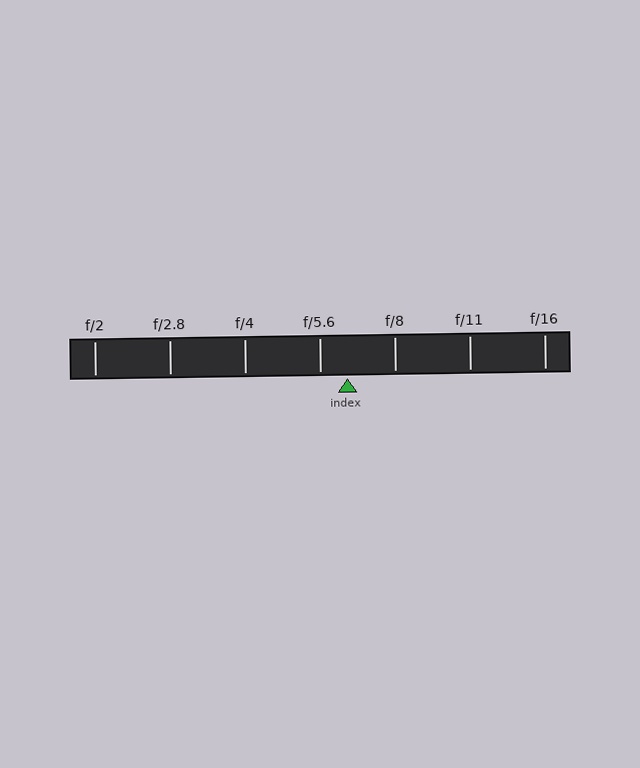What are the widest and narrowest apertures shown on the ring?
The widest aperture shown is f/2 and the narrowest is f/16.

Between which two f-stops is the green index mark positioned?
The index mark is between f/5.6 and f/8.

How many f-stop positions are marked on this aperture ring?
There are 7 f-stop positions marked.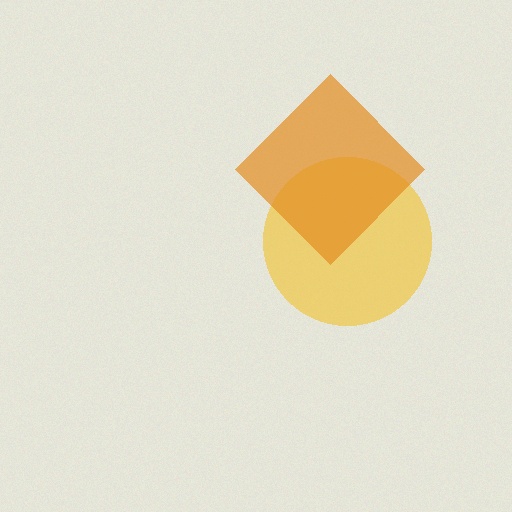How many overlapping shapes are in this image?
There are 2 overlapping shapes in the image.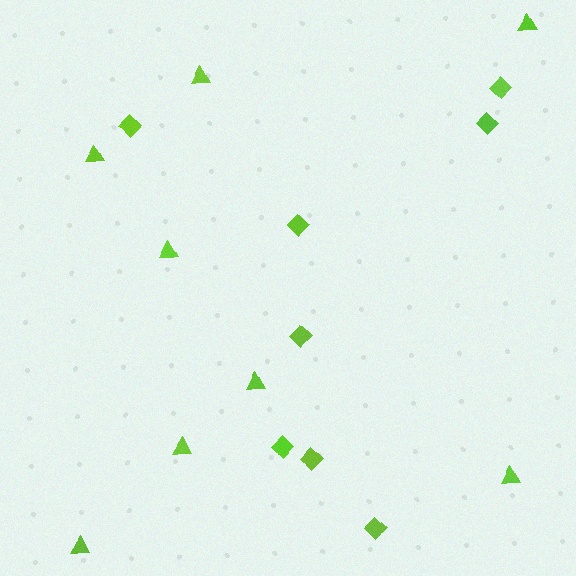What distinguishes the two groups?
There are 2 groups: one group of triangles (8) and one group of diamonds (8).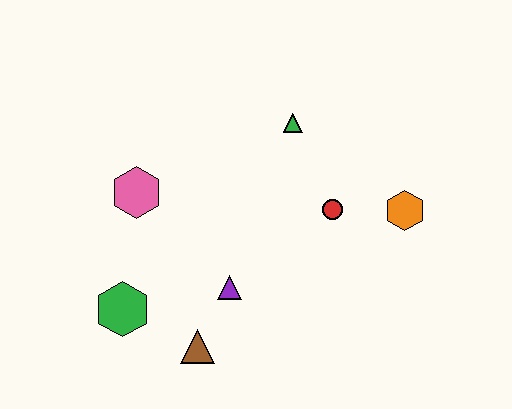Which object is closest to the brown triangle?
The purple triangle is closest to the brown triangle.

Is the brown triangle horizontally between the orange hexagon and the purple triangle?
No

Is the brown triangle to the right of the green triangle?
No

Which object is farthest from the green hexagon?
The orange hexagon is farthest from the green hexagon.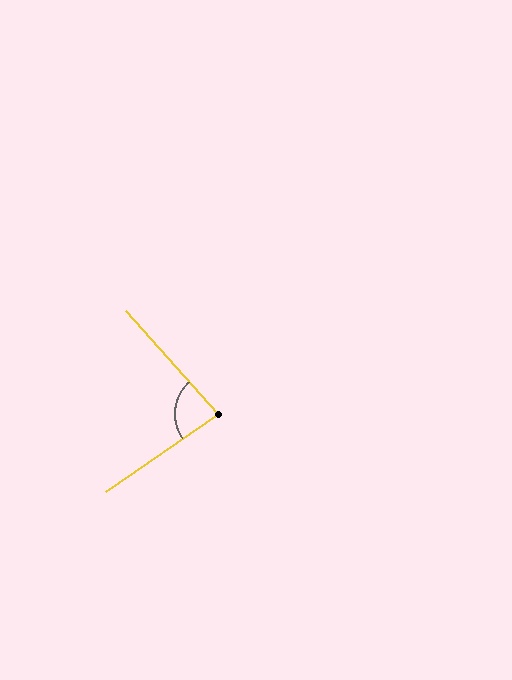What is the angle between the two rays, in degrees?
Approximately 83 degrees.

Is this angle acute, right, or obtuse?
It is acute.